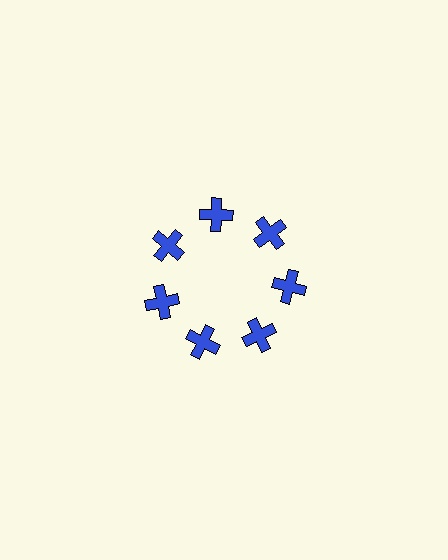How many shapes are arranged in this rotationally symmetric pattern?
There are 7 shapes, arranged in 7 groups of 1.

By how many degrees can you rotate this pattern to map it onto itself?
The pattern maps onto itself every 51 degrees of rotation.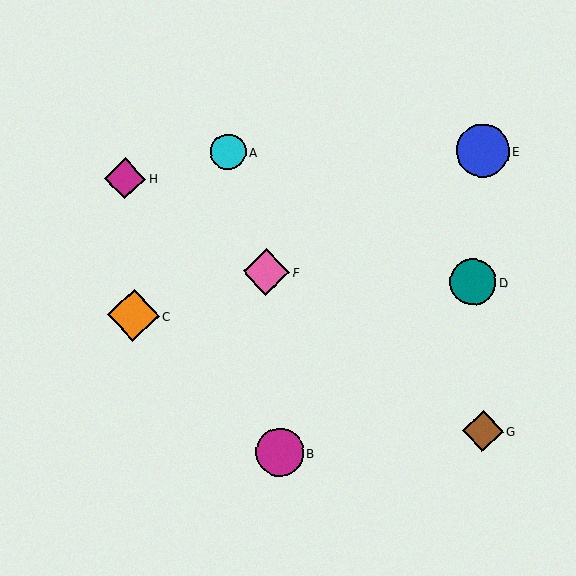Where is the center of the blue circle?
The center of the blue circle is at (483, 151).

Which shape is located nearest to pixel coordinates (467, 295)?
The teal circle (labeled D) at (473, 282) is nearest to that location.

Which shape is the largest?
The blue circle (labeled E) is the largest.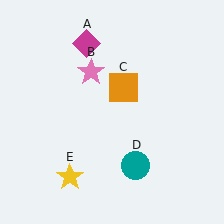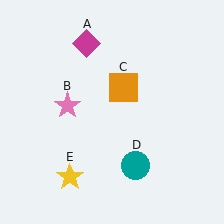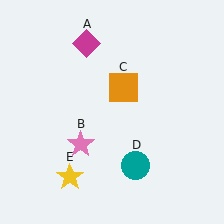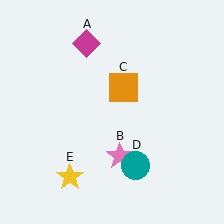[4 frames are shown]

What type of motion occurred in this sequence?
The pink star (object B) rotated counterclockwise around the center of the scene.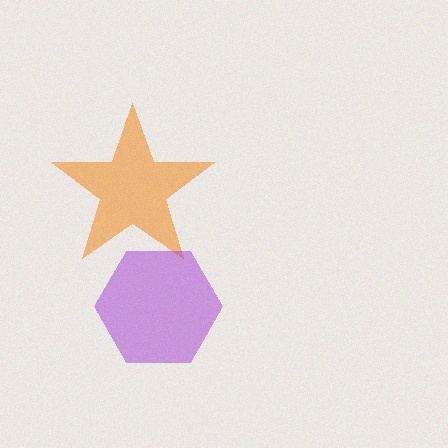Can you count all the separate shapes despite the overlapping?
Yes, there are 2 separate shapes.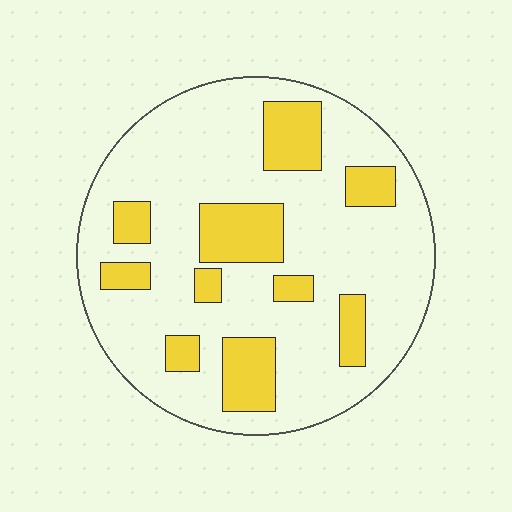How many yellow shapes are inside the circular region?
10.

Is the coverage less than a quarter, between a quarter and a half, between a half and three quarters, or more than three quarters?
Less than a quarter.